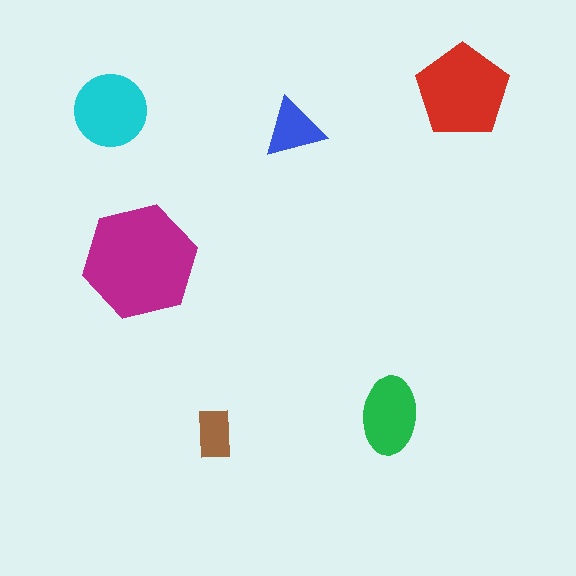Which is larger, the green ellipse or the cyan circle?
The cyan circle.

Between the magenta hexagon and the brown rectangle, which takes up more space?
The magenta hexagon.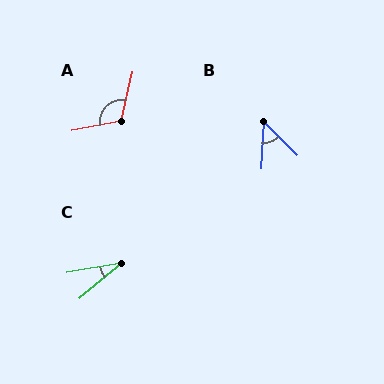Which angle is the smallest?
C, at approximately 30 degrees.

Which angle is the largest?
A, at approximately 114 degrees.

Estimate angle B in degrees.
Approximately 48 degrees.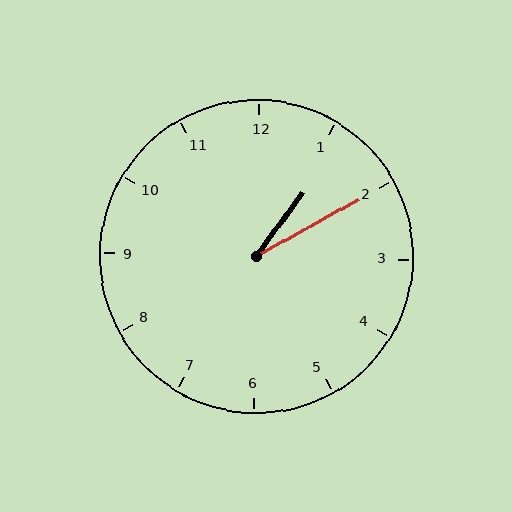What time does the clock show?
1:10.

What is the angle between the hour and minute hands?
Approximately 25 degrees.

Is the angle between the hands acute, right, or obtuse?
It is acute.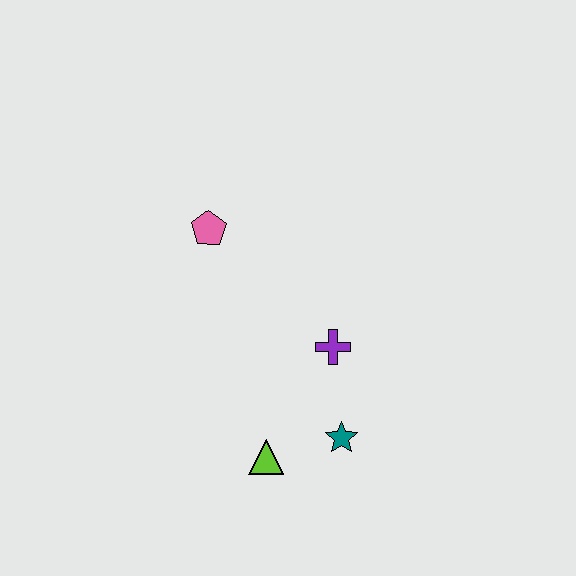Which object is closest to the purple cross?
The teal star is closest to the purple cross.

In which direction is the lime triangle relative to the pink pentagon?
The lime triangle is below the pink pentagon.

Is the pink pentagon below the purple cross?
No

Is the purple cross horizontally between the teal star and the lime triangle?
Yes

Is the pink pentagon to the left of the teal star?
Yes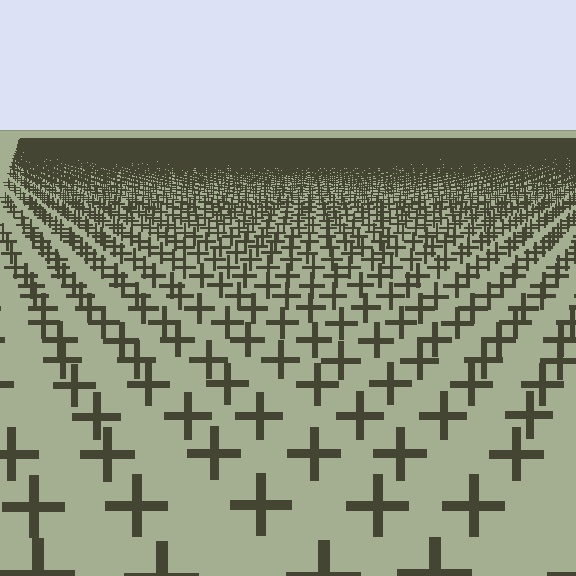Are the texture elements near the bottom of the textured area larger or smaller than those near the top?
Larger. Near the bottom, elements are closer to the viewer and appear at a bigger on-screen size.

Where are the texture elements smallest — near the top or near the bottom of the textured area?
Near the top.